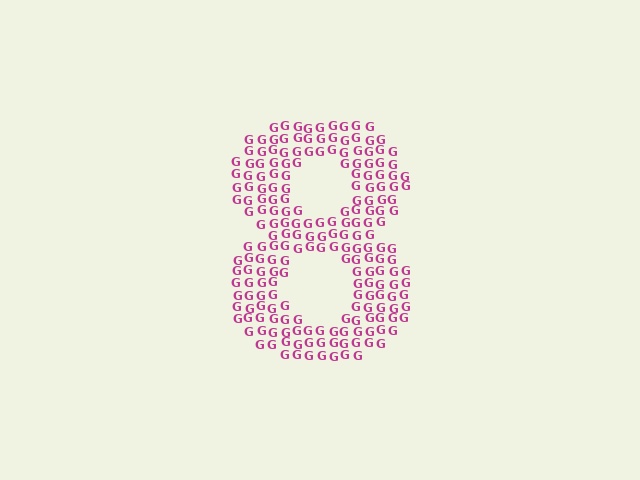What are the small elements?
The small elements are letter G's.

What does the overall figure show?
The overall figure shows the digit 8.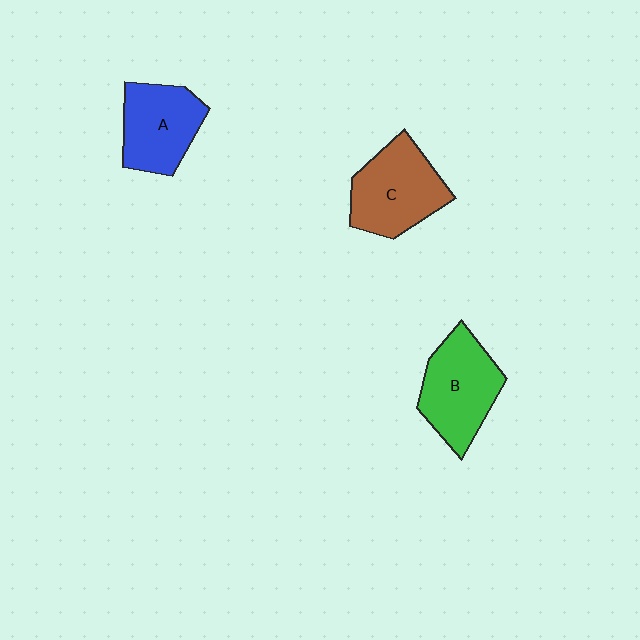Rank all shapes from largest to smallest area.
From largest to smallest: C (brown), B (green), A (blue).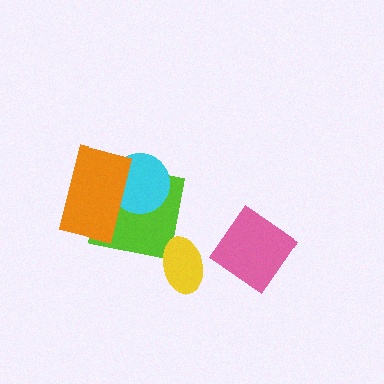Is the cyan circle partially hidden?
Yes, it is partially covered by another shape.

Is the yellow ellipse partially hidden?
No, no other shape covers it.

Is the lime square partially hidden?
Yes, it is partially covered by another shape.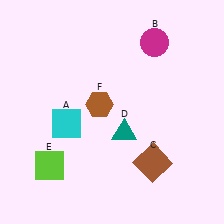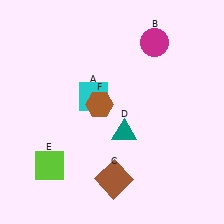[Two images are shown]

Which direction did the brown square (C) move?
The brown square (C) moved left.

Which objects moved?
The objects that moved are: the cyan square (A), the brown square (C).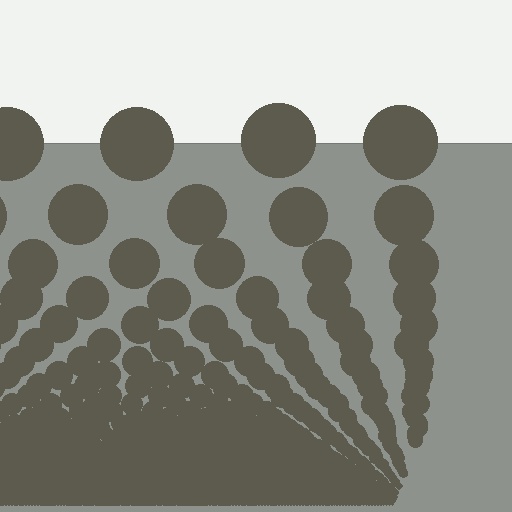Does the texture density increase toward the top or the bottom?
Density increases toward the bottom.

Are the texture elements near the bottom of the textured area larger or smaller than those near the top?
Smaller. The gradient is inverted — elements near the bottom are smaller and denser.